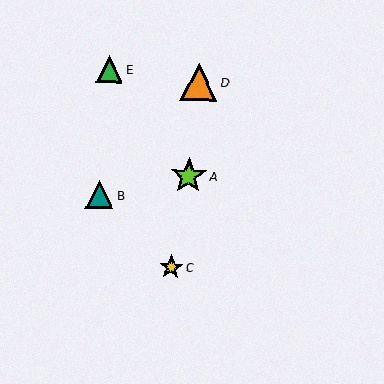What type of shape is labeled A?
Shape A is a lime star.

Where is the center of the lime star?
The center of the lime star is at (189, 176).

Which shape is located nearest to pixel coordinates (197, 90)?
The orange triangle (labeled D) at (199, 82) is nearest to that location.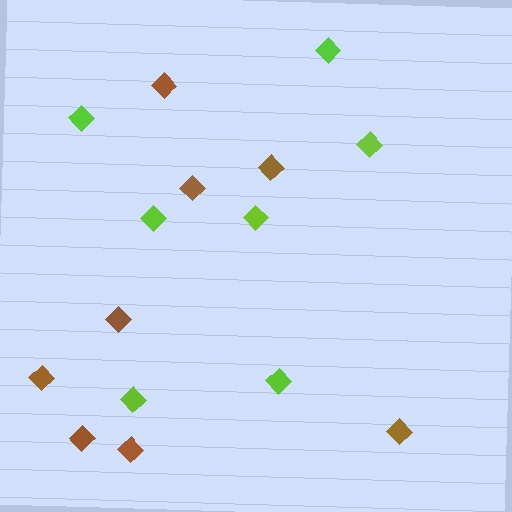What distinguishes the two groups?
There are 2 groups: one group of brown diamonds (8) and one group of lime diamonds (7).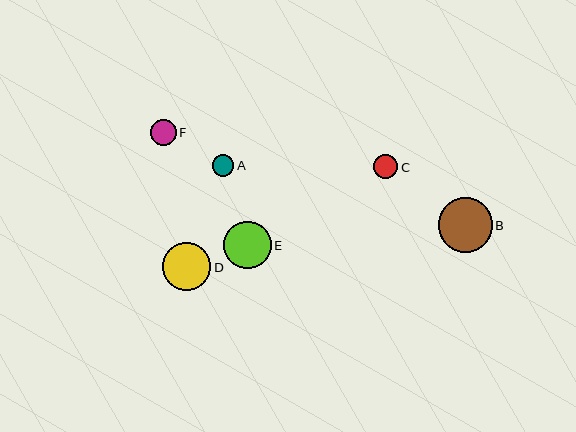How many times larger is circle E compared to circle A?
Circle E is approximately 2.2 times the size of circle A.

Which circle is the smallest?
Circle A is the smallest with a size of approximately 22 pixels.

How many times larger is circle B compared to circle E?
Circle B is approximately 1.1 times the size of circle E.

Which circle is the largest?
Circle B is the largest with a size of approximately 54 pixels.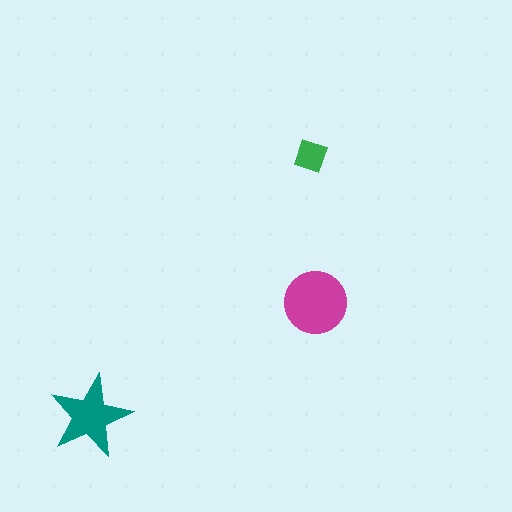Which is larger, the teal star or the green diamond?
The teal star.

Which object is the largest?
The magenta circle.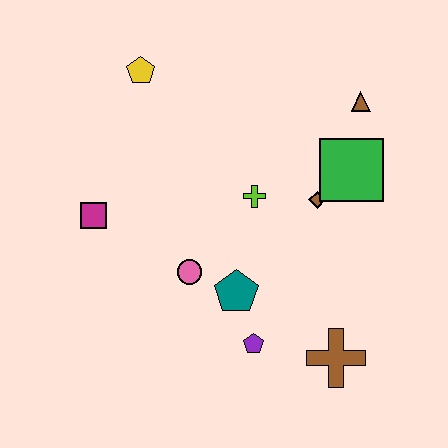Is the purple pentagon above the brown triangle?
No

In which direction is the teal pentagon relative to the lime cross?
The teal pentagon is below the lime cross.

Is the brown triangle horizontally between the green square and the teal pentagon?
No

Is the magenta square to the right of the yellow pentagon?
No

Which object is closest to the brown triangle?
The green square is closest to the brown triangle.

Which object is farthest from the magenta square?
The brown triangle is farthest from the magenta square.